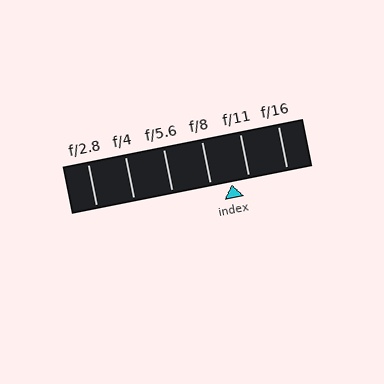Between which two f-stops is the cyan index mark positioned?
The index mark is between f/8 and f/11.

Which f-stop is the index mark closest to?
The index mark is closest to f/11.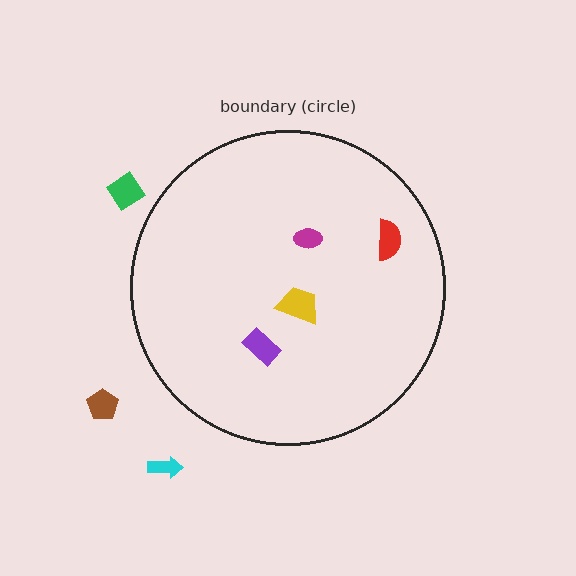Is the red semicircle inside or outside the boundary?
Inside.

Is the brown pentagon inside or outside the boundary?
Outside.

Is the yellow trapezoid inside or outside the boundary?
Inside.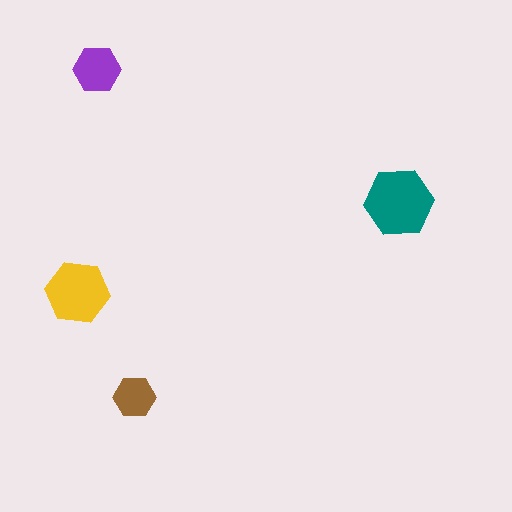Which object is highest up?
The purple hexagon is topmost.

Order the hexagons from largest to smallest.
the teal one, the yellow one, the purple one, the brown one.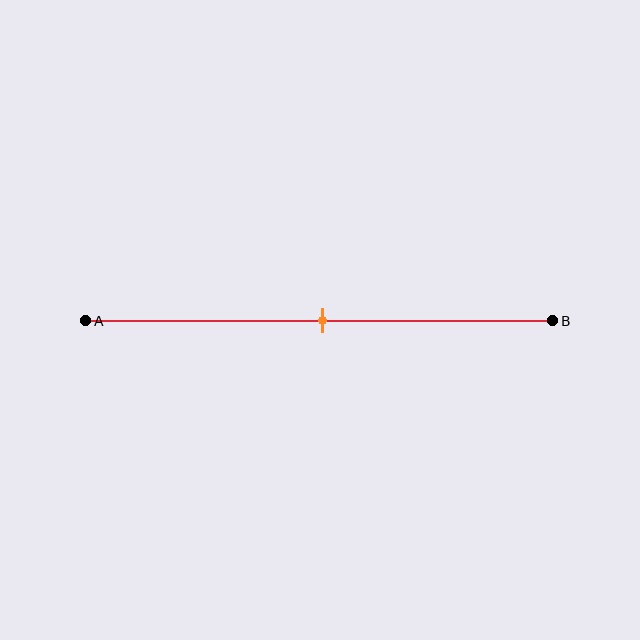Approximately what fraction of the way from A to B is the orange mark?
The orange mark is approximately 50% of the way from A to B.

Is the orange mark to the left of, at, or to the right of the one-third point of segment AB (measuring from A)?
The orange mark is to the right of the one-third point of segment AB.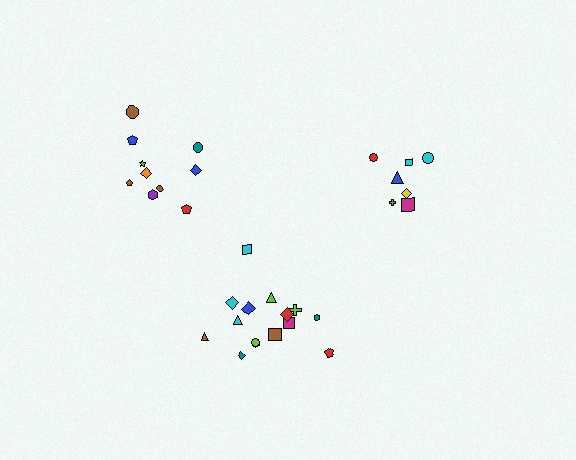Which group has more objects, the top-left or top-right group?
The top-left group.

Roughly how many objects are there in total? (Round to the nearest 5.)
Roughly 30 objects in total.